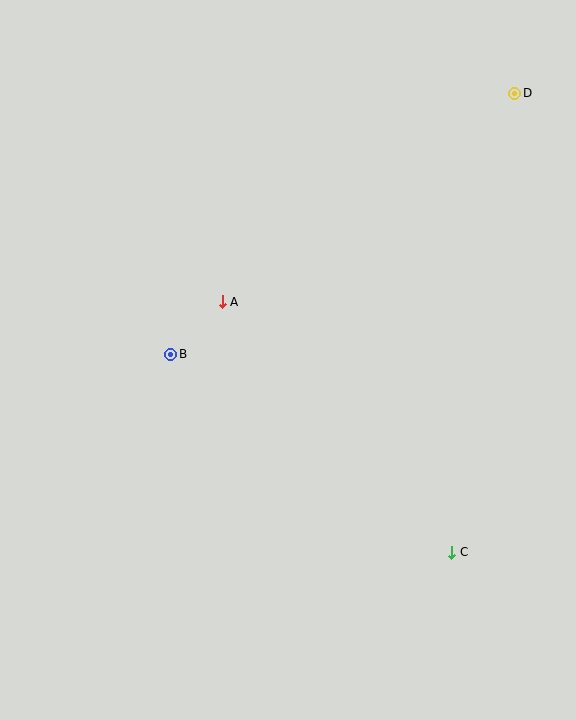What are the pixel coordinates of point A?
Point A is at (222, 302).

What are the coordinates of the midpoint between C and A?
The midpoint between C and A is at (337, 427).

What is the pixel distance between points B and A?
The distance between B and A is 73 pixels.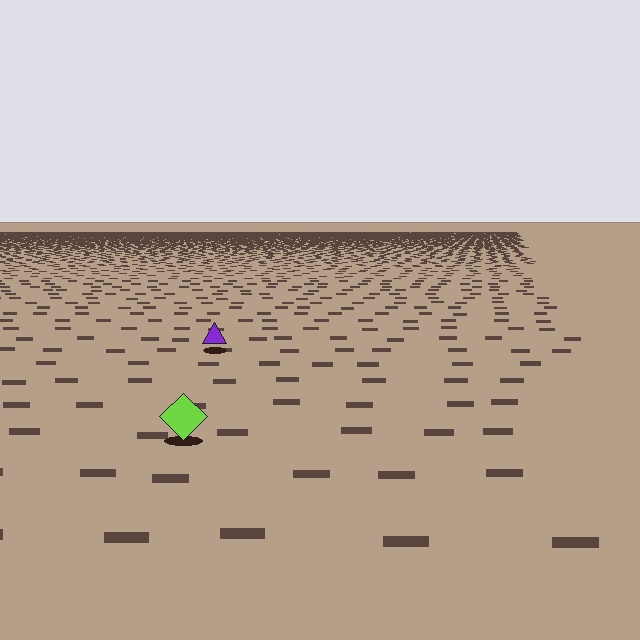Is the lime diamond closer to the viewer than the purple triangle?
Yes. The lime diamond is closer — you can tell from the texture gradient: the ground texture is coarser near it.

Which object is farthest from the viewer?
The purple triangle is farthest from the viewer. It appears smaller and the ground texture around it is denser.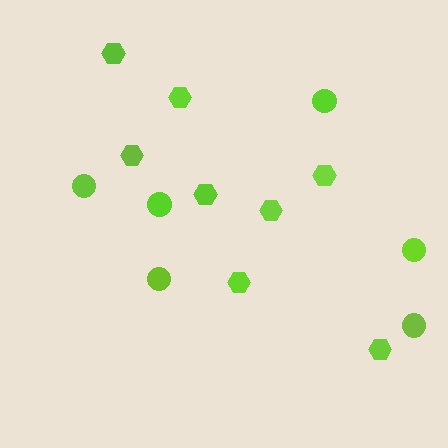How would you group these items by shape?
There are 2 groups: one group of hexagons (8) and one group of circles (6).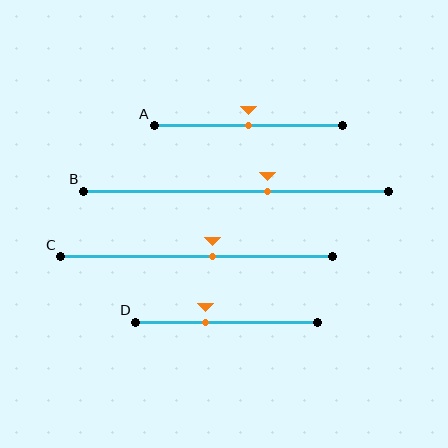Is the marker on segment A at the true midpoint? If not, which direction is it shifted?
Yes, the marker on segment A is at the true midpoint.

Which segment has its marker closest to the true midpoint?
Segment A has its marker closest to the true midpoint.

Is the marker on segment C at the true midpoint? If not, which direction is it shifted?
No, the marker on segment C is shifted to the right by about 6% of the segment length.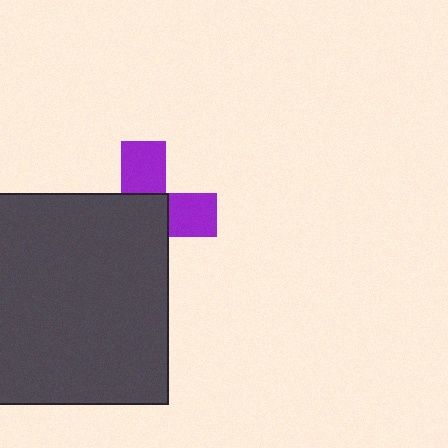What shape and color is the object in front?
The object in front is a dark gray square.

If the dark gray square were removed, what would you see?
You would see the complete purple cross.